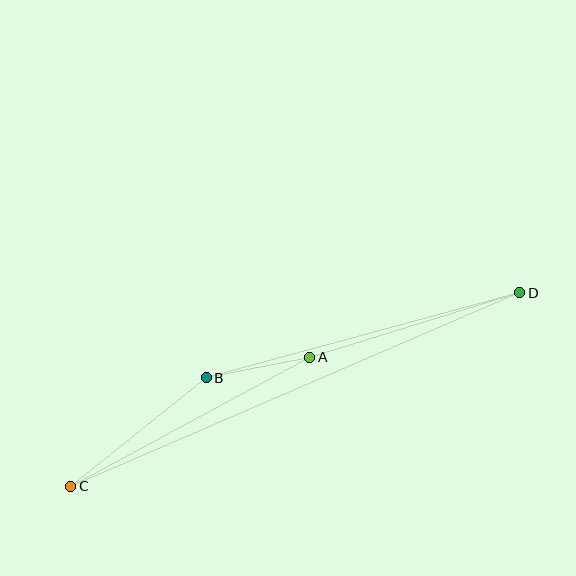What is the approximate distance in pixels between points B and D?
The distance between B and D is approximately 325 pixels.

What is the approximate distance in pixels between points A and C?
The distance between A and C is approximately 271 pixels.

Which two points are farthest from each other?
Points C and D are farthest from each other.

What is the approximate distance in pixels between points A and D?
The distance between A and D is approximately 220 pixels.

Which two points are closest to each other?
Points A and B are closest to each other.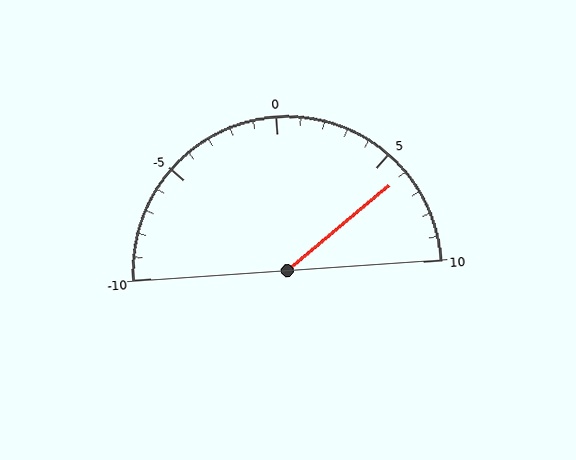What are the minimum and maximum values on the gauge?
The gauge ranges from -10 to 10.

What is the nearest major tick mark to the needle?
The nearest major tick mark is 5.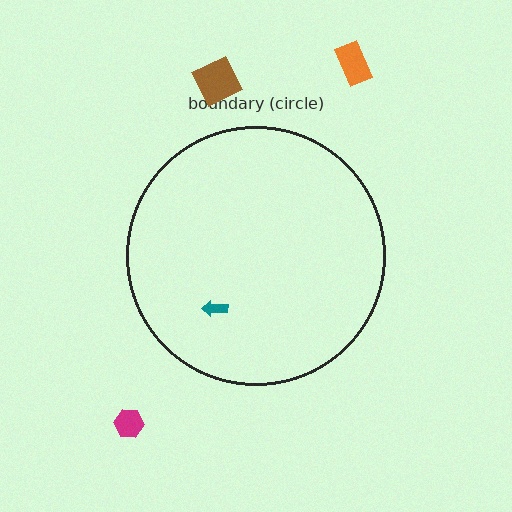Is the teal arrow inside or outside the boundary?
Inside.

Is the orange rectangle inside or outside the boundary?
Outside.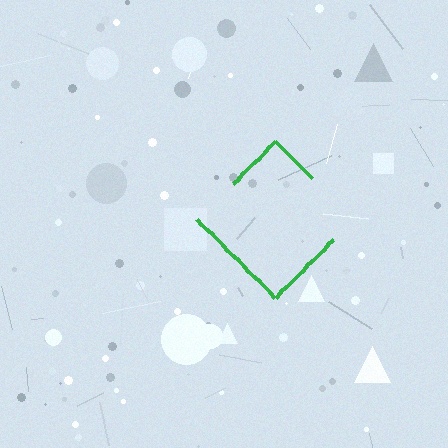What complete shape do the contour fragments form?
The contour fragments form a diamond.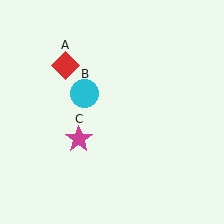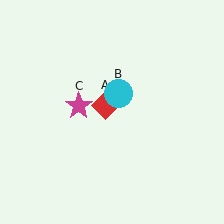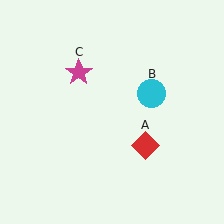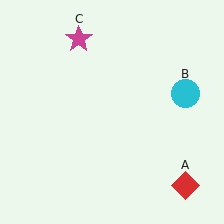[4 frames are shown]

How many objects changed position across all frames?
3 objects changed position: red diamond (object A), cyan circle (object B), magenta star (object C).